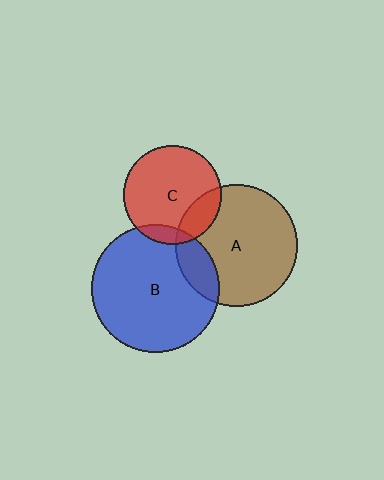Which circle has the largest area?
Circle B (blue).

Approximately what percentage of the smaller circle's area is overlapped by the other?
Approximately 10%.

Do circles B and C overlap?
Yes.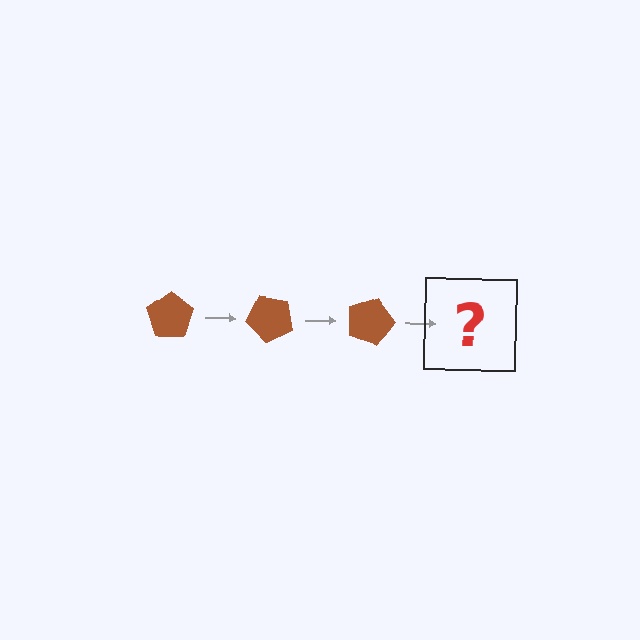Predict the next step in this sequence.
The next step is a brown pentagon rotated 135 degrees.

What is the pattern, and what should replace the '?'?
The pattern is that the pentagon rotates 45 degrees each step. The '?' should be a brown pentagon rotated 135 degrees.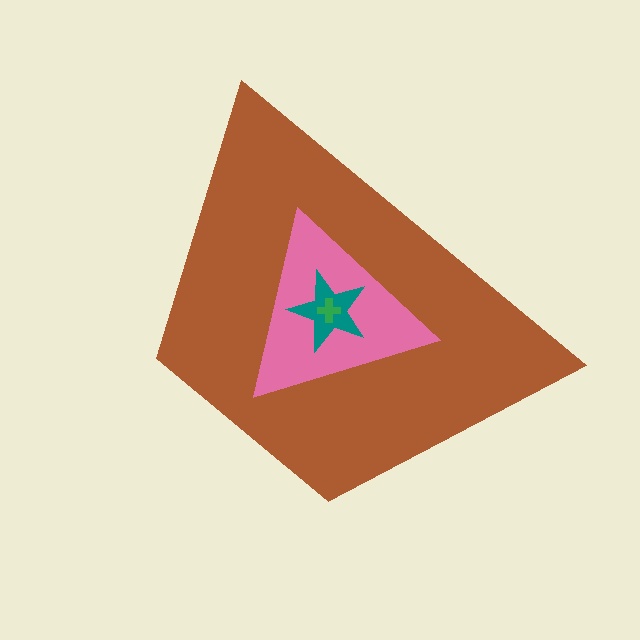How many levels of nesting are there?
4.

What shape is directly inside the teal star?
The green cross.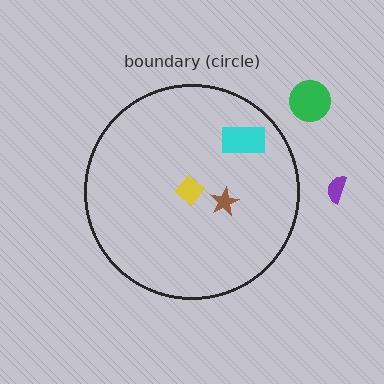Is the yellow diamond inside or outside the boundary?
Inside.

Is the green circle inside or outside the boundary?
Outside.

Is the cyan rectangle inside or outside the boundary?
Inside.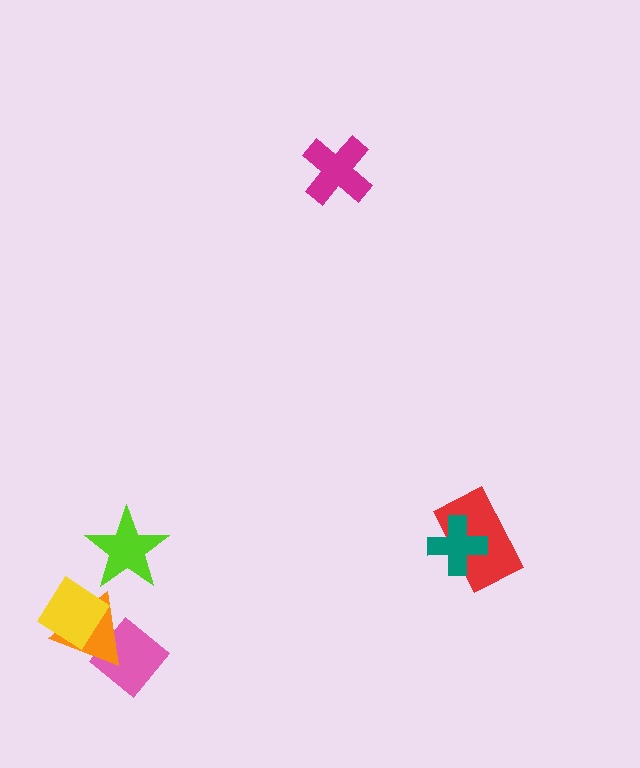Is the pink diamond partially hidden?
Yes, it is partially covered by another shape.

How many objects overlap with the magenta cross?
0 objects overlap with the magenta cross.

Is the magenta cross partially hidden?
No, no other shape covers it.